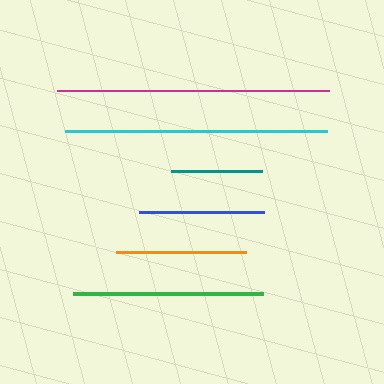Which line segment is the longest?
The magenta line is the longest at approximately 272 pixels.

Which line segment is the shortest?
The teal line is the shortest at approximately 91 pixels.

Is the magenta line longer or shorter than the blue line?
The magenta line is longer than the blue line.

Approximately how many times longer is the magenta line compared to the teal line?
The magenta line is approximately 3.0 times the length of the teal line.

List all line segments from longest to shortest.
From longest to shortest: magenta, cyan, green, orange, blue, teal.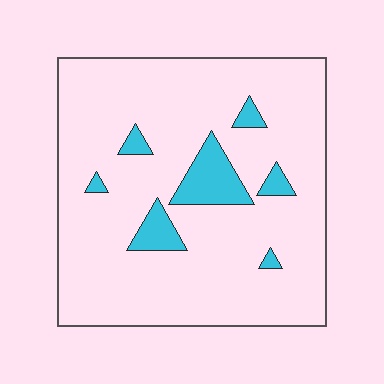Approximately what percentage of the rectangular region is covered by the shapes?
Approximately 10%.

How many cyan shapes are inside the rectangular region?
7.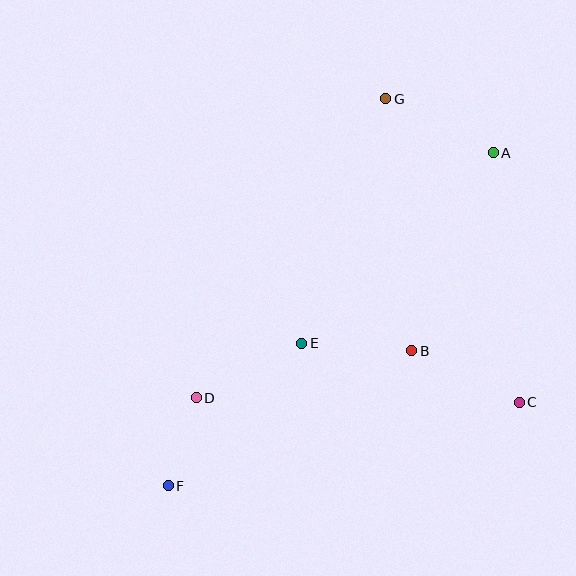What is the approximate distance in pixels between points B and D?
The distance between B and D is approximately 221 pixels.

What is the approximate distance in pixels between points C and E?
The distance between C and E is approximately 225 pixels.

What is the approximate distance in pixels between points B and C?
The distance between B and C is approximately 119 pixels.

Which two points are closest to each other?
Points D and F are closest to each other.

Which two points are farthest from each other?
Points A and F are farthest from each other.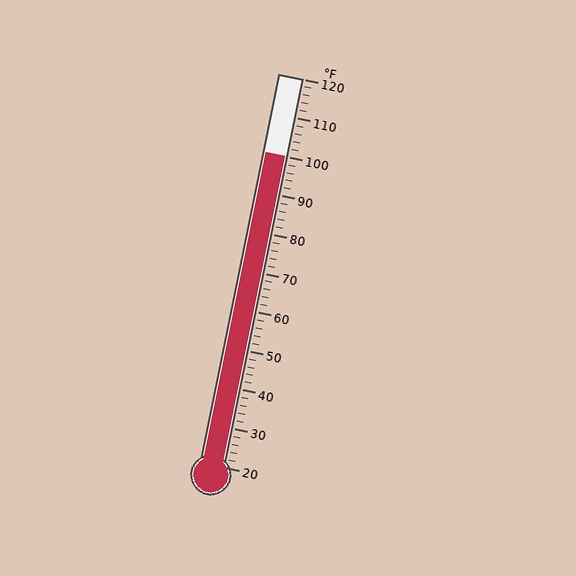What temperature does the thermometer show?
The thermometer shows approximately 100°F.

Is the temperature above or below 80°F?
The temperature is above 80°F.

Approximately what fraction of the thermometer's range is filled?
The thermometer is filled to approximately 80% of its range.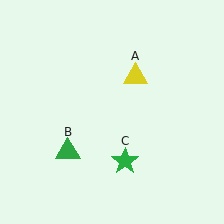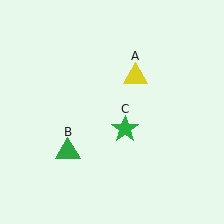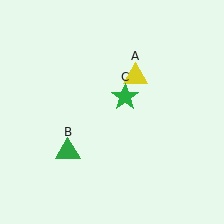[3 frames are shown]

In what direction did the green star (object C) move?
The green star (object C) moved up.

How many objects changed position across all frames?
1 object changed position: green star (object C).